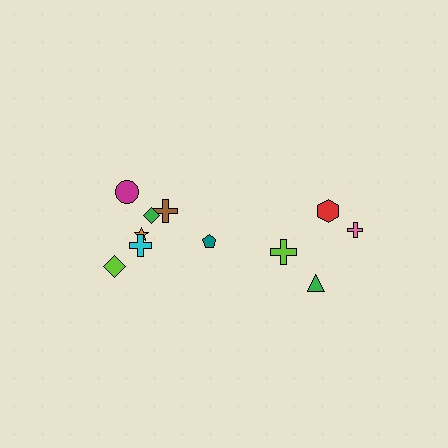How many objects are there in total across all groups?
There are 11 objects.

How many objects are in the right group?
There are 4 objects.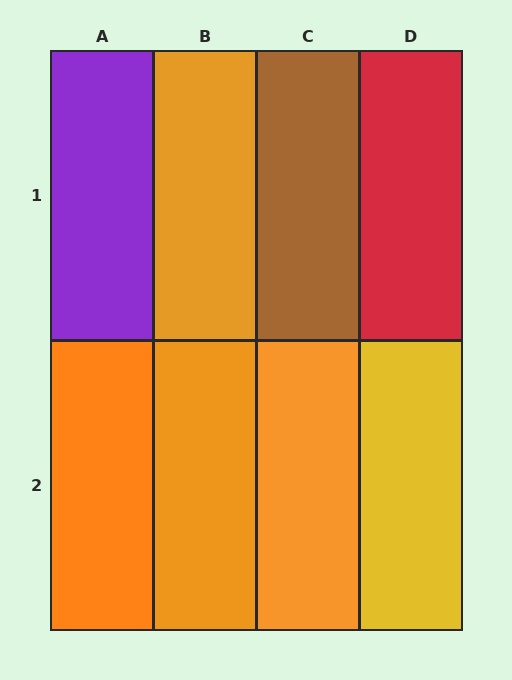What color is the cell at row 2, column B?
Orange.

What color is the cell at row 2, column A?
Orange.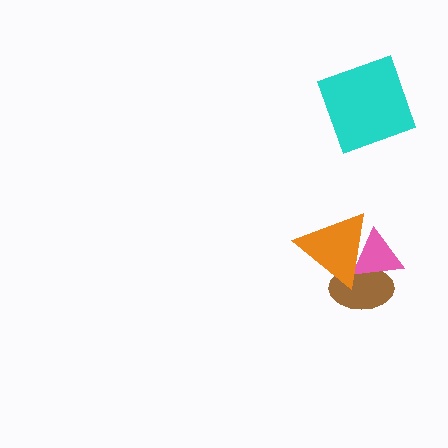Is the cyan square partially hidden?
No, no other shape covers it.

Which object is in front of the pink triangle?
The orange triangle is in front of the pink triangle.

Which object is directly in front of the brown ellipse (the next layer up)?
The pink triangle is directly in front of the brown ellipse.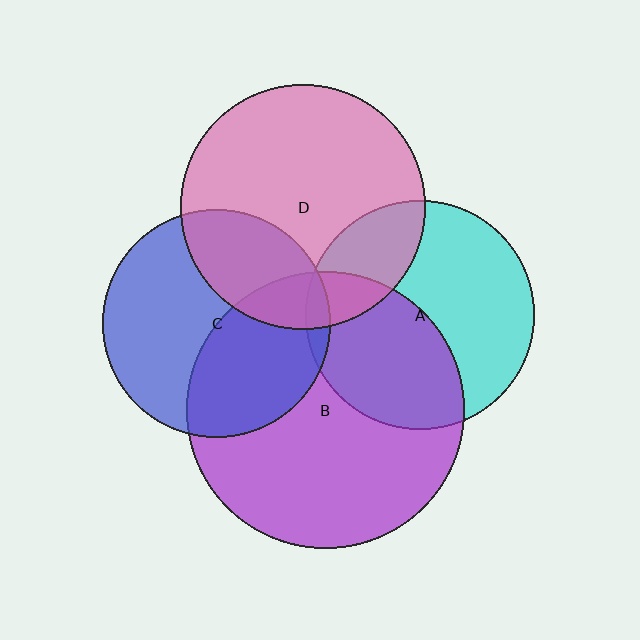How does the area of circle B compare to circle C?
Approximately 1.5 times.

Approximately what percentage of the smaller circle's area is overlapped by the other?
Approximately 5%.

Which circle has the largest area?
Circle B (purple).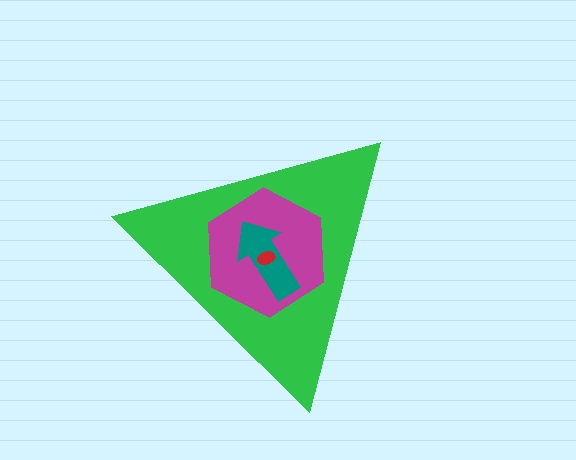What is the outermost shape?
The green triangle.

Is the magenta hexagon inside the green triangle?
Yes.